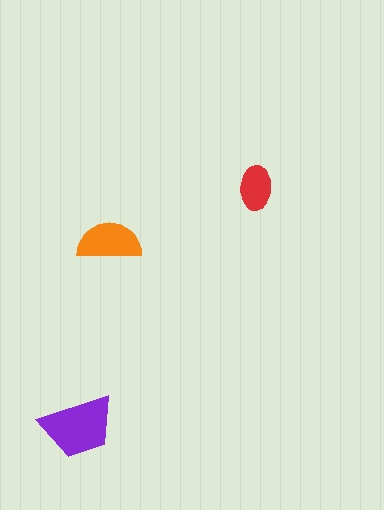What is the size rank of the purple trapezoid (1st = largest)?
1st.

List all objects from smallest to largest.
The red ellipse, the orange semicircle, the purple trapezoid.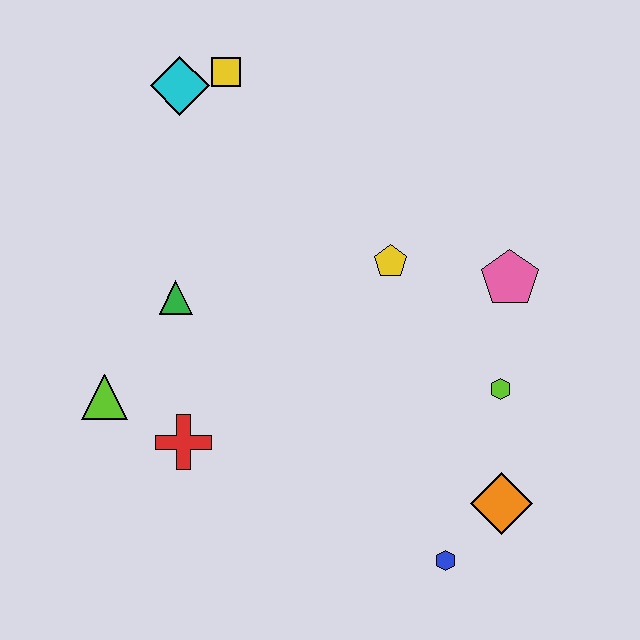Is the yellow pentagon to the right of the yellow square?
Yes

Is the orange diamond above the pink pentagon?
No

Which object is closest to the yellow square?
The cyan diamond is closest to the yellow square.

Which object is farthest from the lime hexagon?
The cyan diamond is farthest from the lime hexagon.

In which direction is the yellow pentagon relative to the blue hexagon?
The yellow pentagon is above the blue hexagon.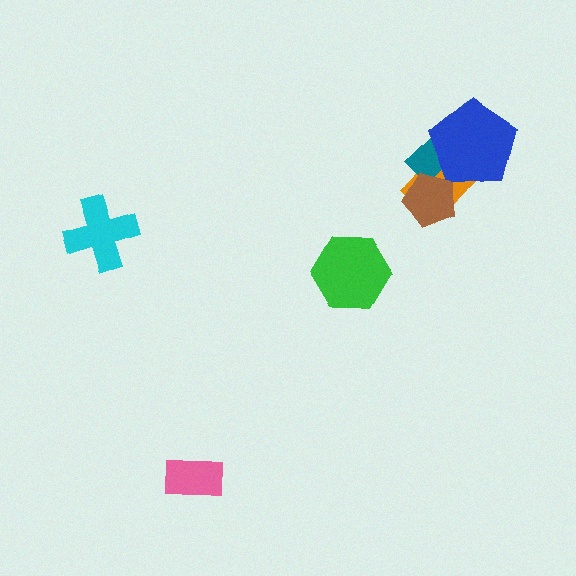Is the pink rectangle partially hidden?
No, no other shape covers it.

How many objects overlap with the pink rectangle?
0 objects overlap with the pink rectangle.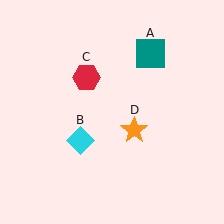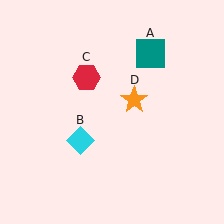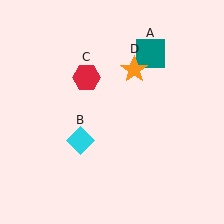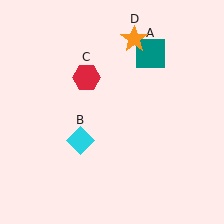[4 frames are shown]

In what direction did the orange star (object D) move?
The orange star (object D) moved up.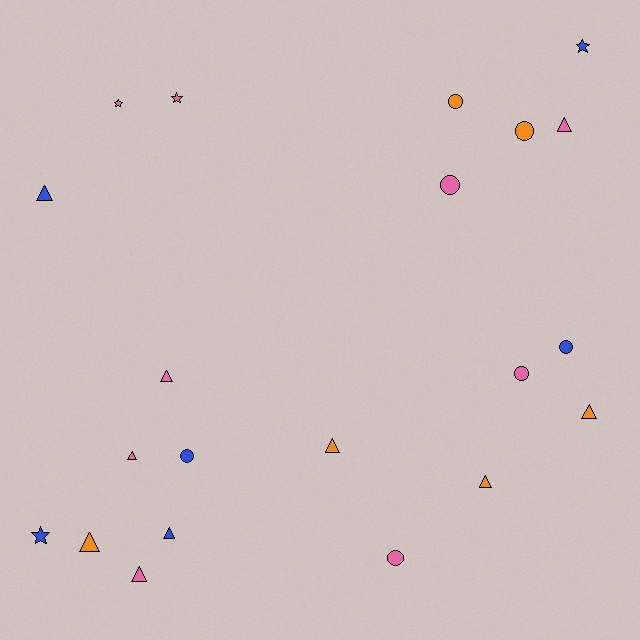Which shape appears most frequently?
Triangle, with 10 objects.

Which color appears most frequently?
Pink, with 9 objects.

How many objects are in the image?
There are 21 objects.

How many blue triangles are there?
There are 2 blue triangles.